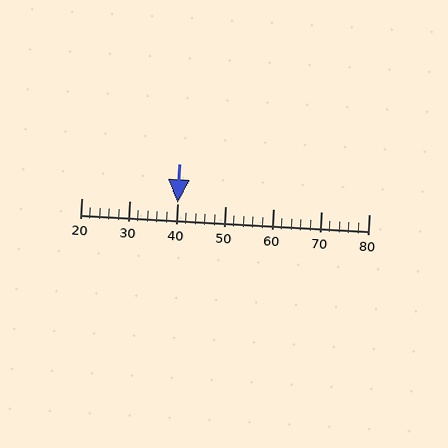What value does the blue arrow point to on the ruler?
The blue arrow points to approximately 40.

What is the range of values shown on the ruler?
The ruler shows values from 20 to 80.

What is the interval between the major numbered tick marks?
The major tick marks are spaced 10 units apart.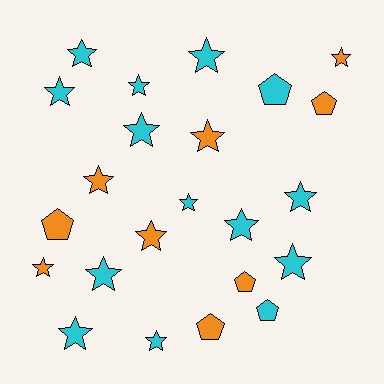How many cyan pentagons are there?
There are 2 cyan pentagons.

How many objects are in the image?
There are 23 objects.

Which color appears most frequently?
Cyan, with 14 objects.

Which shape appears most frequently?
Star, with 17 objects.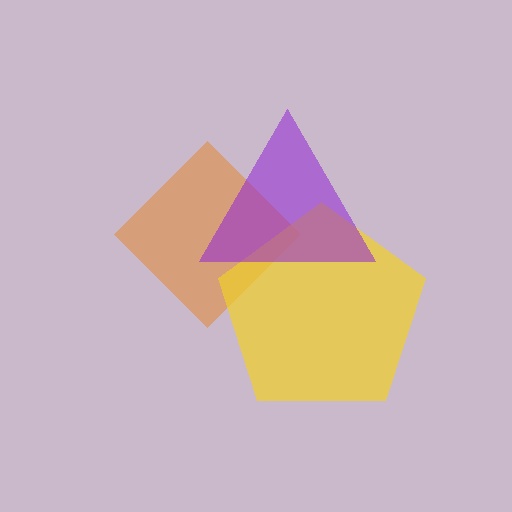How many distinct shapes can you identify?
There are 3 distinct shapes: an orange diamond, a yellow pentagon, a purple triangle.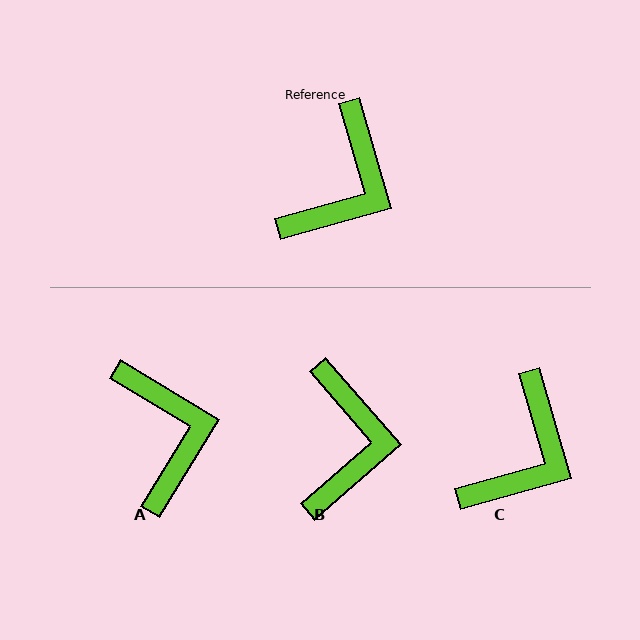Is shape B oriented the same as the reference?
No, it is off by about 25 degrees.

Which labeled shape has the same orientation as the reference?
C.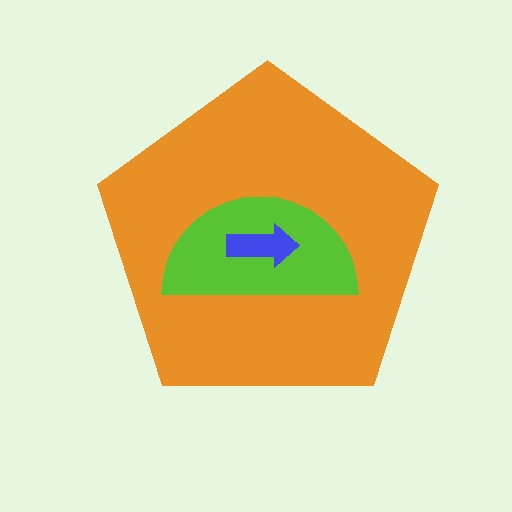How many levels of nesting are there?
3.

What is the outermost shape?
The orange pentagon.